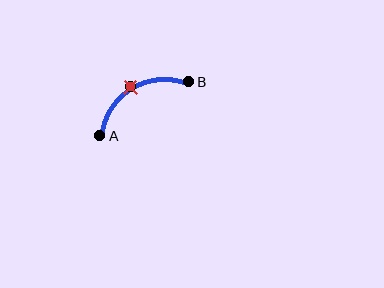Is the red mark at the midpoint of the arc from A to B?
Yes. The red mark lies on the arc at equal arc-length from both A and B — it is the arc midpoint.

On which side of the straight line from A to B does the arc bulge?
The arc bulges above the straight line connecting A and B.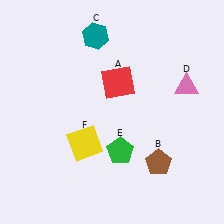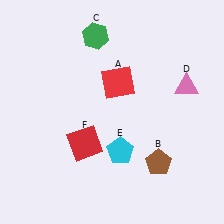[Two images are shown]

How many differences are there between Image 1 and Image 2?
There are 3 differences between the two images.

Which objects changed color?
C changed from teal to green. E changed from green to cyan. F changed from yellow to red.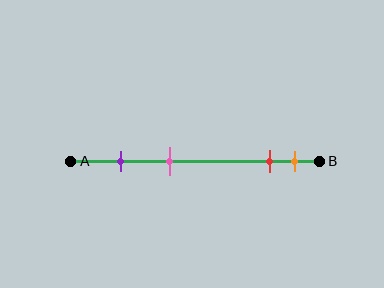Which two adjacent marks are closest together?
The red and orange marks are the closest adjacent pair.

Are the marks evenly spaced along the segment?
No, the marks are not evenly spaced.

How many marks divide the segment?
There are 4 marks dividing the segment.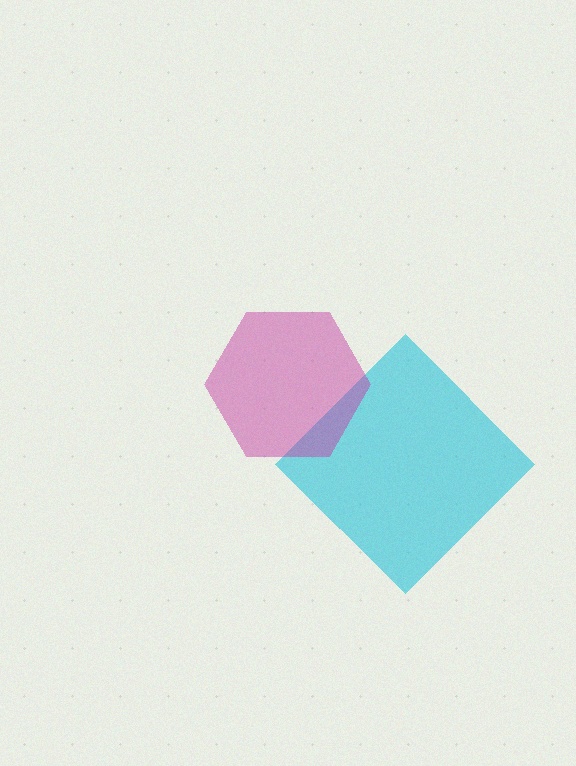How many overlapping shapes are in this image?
There are 2 overlapping shapes in the image.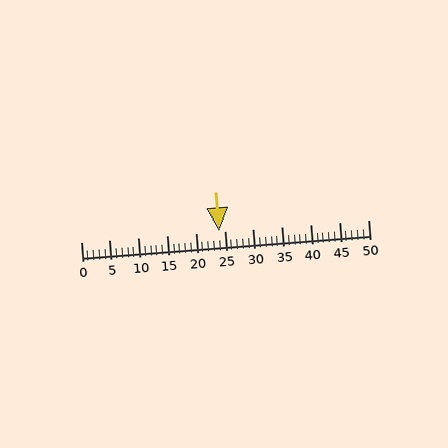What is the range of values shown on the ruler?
The ruler shows values from 0 to 50.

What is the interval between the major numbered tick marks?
The major tick marks are spaced 5 units apart.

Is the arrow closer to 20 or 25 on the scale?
The arrow is closer to 25.